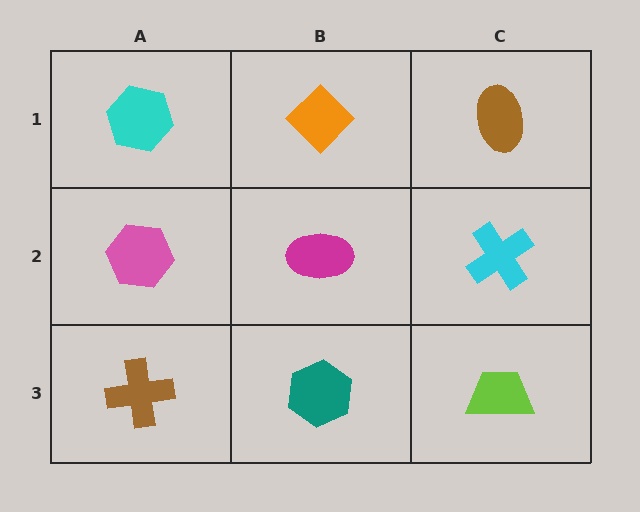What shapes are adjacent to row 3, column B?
A magenta ellipse (row 2, column B), a brown cross (row 3, column A), a lime trapezoid (row 3, column C).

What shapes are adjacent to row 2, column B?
An orange diamond (row 1, column B), a teal hexagon (row 3, column B), a pink hexagon (row 2, column A), a cyan cross (row 2, column C).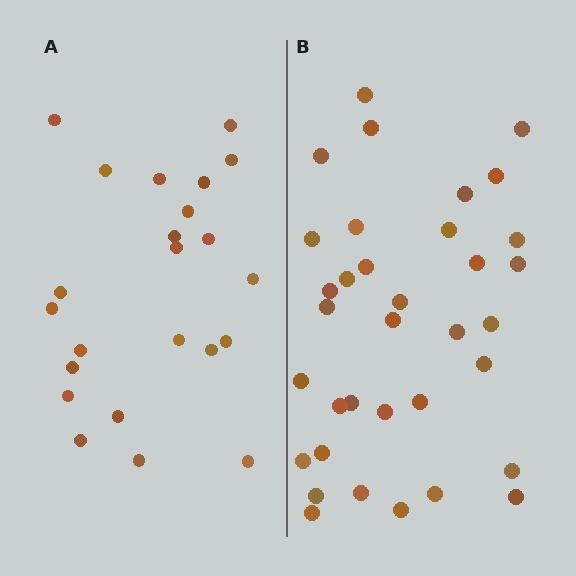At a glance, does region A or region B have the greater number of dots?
Region B (the right region) has more dots.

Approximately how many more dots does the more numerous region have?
Region B has roughly 12 or so more dots than region A.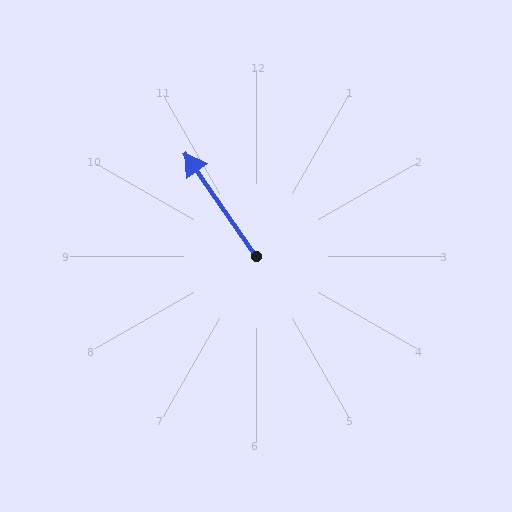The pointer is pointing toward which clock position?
Roughly 11 o'clock.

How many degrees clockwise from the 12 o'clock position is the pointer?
Approximately 325 degrees.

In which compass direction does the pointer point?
Northwest.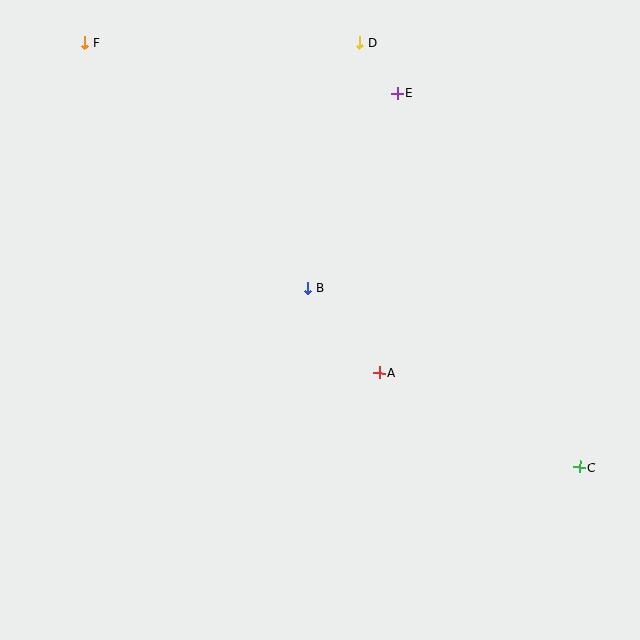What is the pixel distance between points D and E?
The distance between D and E is 63 pixels.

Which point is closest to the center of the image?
Point B at (308, 288) is closest to the center.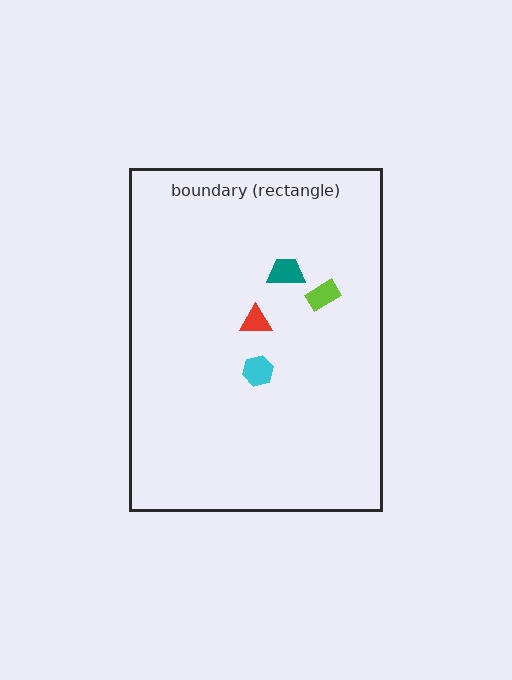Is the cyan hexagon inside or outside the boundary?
Inside.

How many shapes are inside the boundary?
4 inside, 0 outside.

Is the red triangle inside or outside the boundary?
Inside.